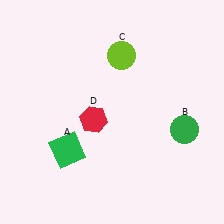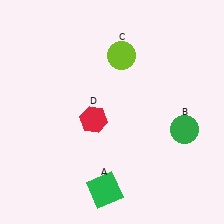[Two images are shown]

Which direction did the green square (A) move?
The green square (A) moved down.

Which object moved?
The green square (A) moved down.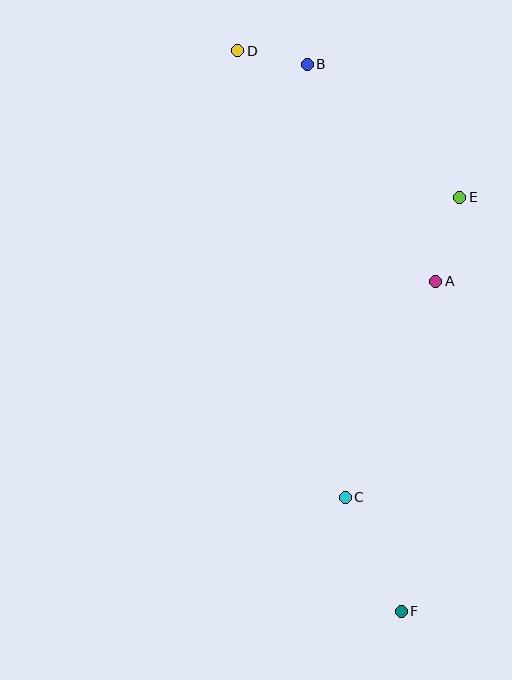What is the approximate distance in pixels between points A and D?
The distance between A and D is approximately 304 pixels.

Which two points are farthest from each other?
Points D and F are farthest from each other.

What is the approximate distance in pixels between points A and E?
The distance between A and E is approximately 87 pixels.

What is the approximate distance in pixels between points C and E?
The distance between C and E is approximately 321 pixels.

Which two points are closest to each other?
Points B and D are closest to each other.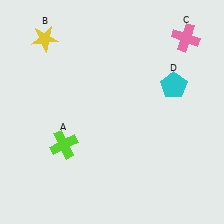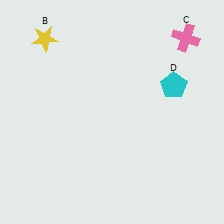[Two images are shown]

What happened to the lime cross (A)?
The lime cross (A) was removed in Image 2. It was in the bottom-left area of Image 1.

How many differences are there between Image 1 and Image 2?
There is 1 difference between the two images.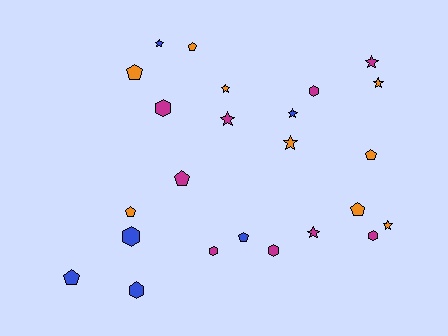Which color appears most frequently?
Orange, with 9 objects.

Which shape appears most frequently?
Star, with 9 objects.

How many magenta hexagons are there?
There are 5 magenta hexagons.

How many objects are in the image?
There are 24 objects.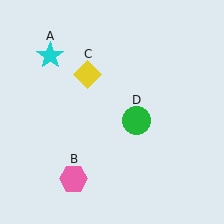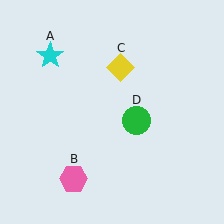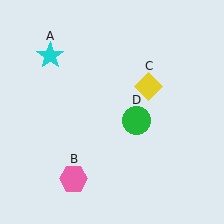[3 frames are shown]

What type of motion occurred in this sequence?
The yellow diamond (object C) rotated clockwise around the center of the scene.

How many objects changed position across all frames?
1 object changed position: yellow diamond (object C).